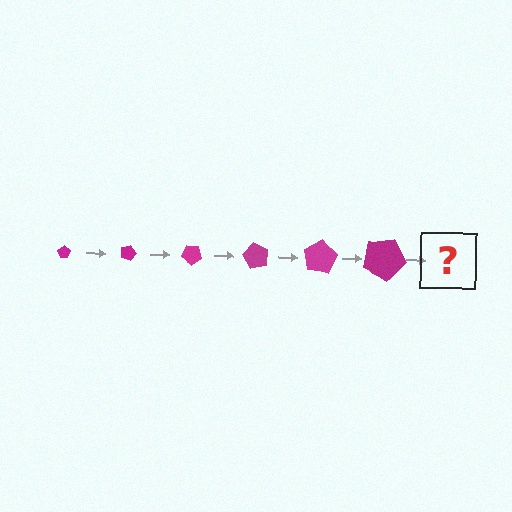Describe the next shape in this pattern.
It should be a pentagon, larger than the previous one and rotated 120 degrees from the start.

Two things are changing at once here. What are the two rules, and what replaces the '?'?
The two rules are that the pentagon grows larger each step and it rotates 20 degrees each step. The '?' should be a pentagon, larger than the previous one and rotated 120 degrees from the start.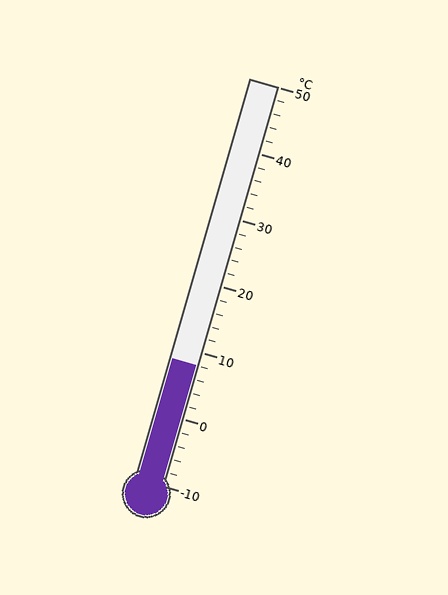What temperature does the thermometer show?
The thermometer shows approximately 8°C.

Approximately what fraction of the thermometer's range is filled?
The thermometer is filled to approximately 30% of its range.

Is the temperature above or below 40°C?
The temperature is below 40°C.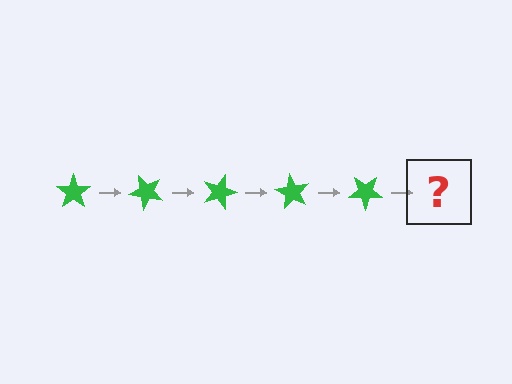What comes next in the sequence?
The next element should be a green star rotated 225 degrees.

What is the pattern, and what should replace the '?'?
The pattern is that the star rotates 45 degrees each step. The '?' should be a green star rotated 225 degrees.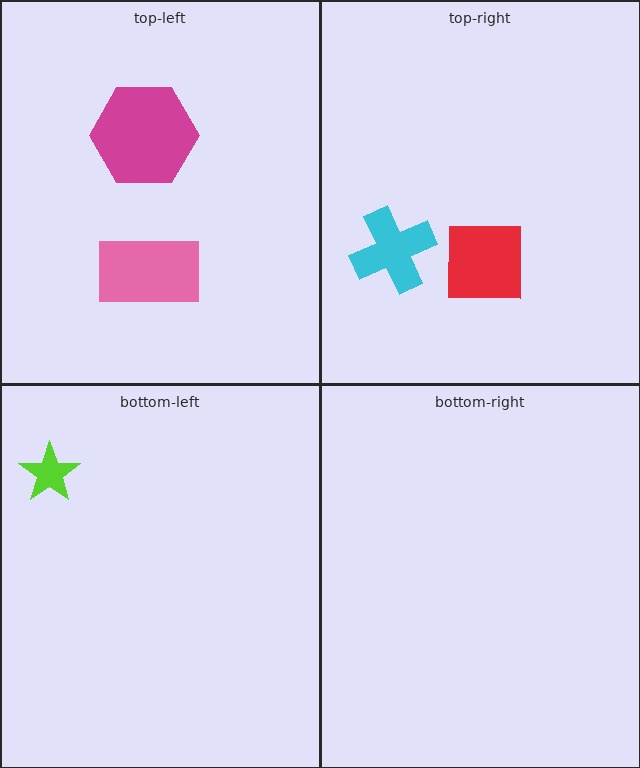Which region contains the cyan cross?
The top-right region.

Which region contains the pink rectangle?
The top-left region.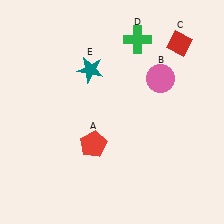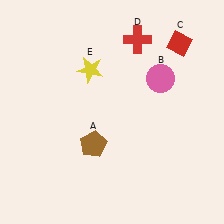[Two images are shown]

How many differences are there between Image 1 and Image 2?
There are 3 differences between the two images.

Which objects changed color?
A changed from red to brown. D changed from green to red. E changed from teal to yellow.